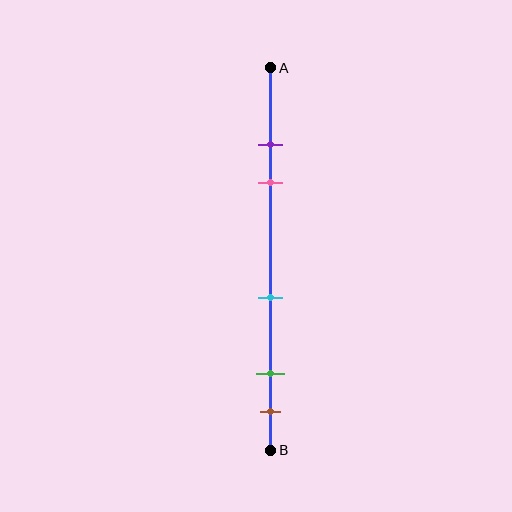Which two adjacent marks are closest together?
The purple and pink marks are the closest adjacent pair.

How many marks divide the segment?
There are 5 marks dividing the segment.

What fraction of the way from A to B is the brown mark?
The brown mark is approximately 90% (0.9) of the way from A to B.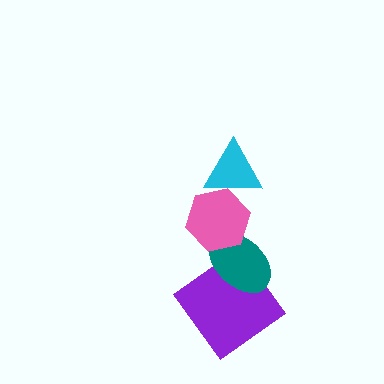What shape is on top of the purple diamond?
The teal ellipse is on top of the purple diamond.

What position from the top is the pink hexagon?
The pink hexagon is 2nd from the top.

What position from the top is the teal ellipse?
The teal ellipse is 3rd from the top.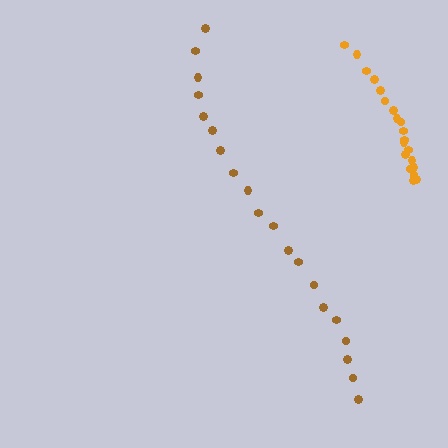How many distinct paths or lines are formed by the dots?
There are 2 distinct paths.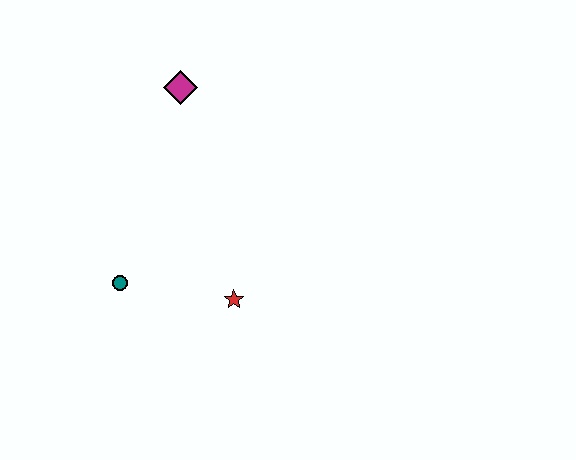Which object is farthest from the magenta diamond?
The red star is farthest from the magenta diamond.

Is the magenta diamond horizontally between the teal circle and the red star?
Yes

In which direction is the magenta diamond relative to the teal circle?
The magenta diamond is above the teal circle.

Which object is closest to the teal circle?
The red star is closest to the teal circle.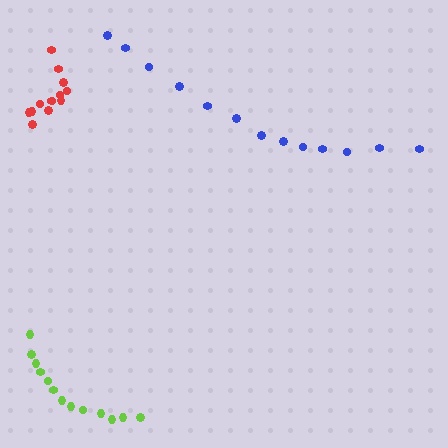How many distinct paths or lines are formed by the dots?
There are 3 distinct paths.